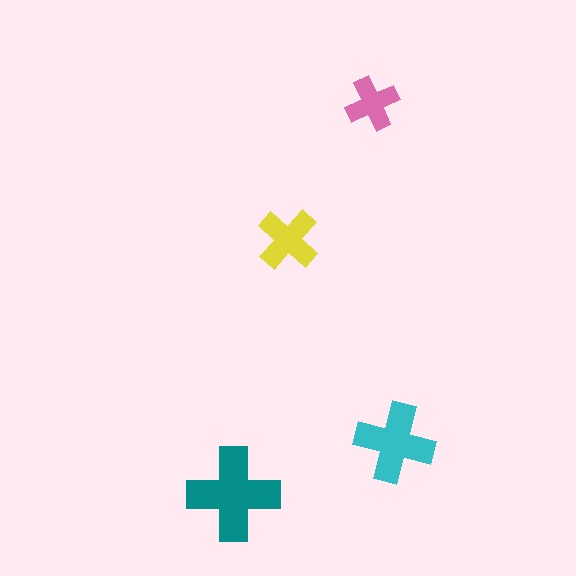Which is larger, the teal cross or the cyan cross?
The teal one.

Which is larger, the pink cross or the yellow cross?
The yellow one.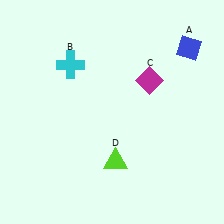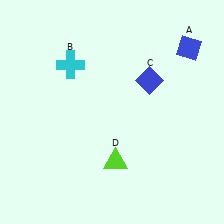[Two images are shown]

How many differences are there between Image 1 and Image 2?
There is 1 difference between the two images.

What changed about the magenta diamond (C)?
In Image 1, C is magenta. In Image 2, it changed to blue.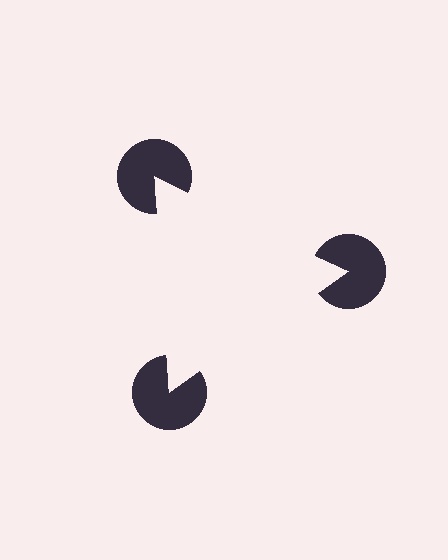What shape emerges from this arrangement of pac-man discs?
An illusory triangle — its edges are inferred from the aligned wedge cuts in the pac-man discs, not physically drawn.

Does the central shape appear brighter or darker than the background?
It typically appears slightly brighter than the background, even though no actual brightness change is drawn.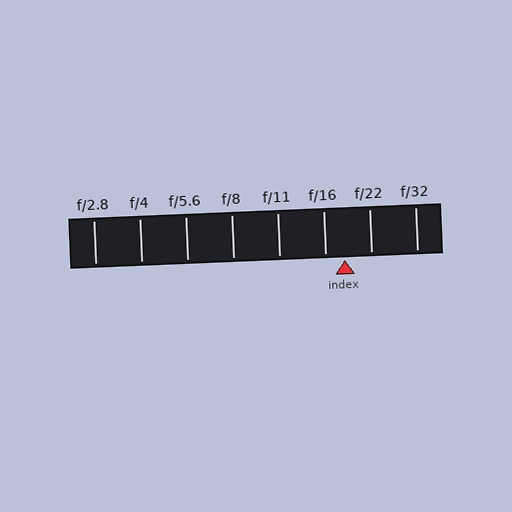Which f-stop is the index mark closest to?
The index mark is closest to f/16.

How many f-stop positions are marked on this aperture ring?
There are 8 f-stop positions marked.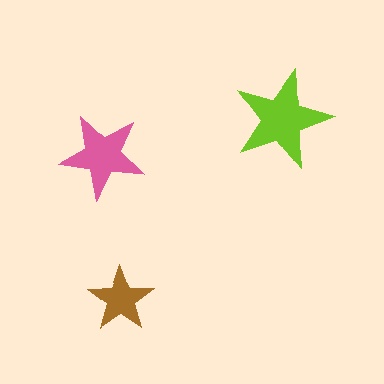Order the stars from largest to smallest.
the lime one, the pink one, the brown one.